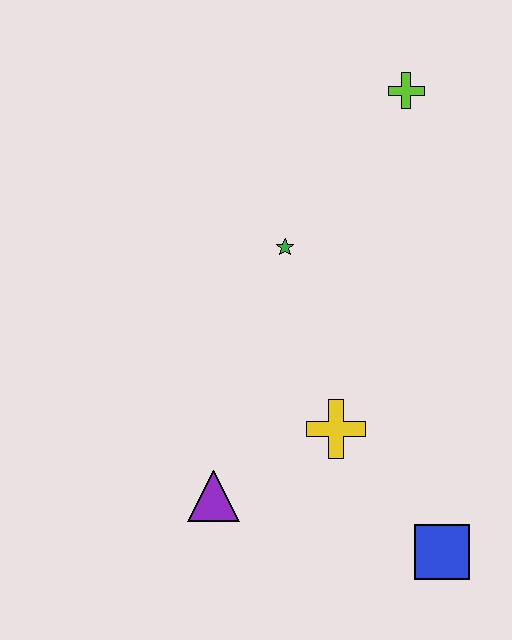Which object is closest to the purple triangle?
The yellow cross is closest to the purple triangle.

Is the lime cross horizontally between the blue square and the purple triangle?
Yes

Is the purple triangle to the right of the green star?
No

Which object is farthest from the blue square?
The lime cross is farthest from the blue square.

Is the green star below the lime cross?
Yes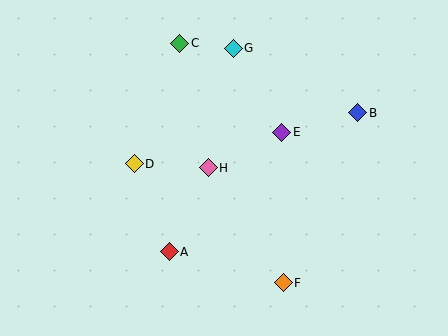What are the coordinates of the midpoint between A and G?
The midpoint between A and G is at (201, 150).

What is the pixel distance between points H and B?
The distance between H and B is 159 pixels.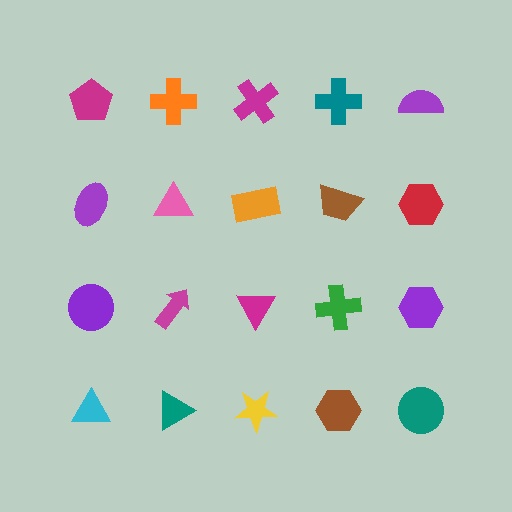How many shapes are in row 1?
5 shapes.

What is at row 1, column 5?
A purple semicircle.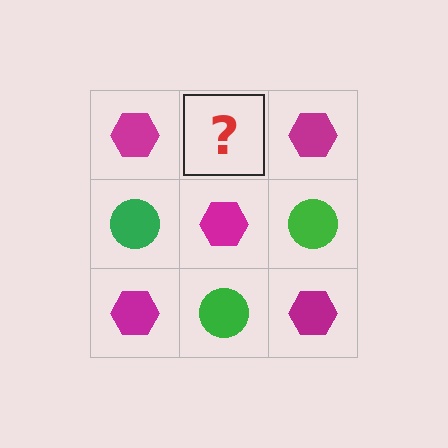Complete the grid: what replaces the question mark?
The question mark should be replaced with a green circle.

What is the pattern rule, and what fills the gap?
The rule is that it alternates magenta hexagon and green circle in a checkerboard pattern. The gap should be filled with a green circle.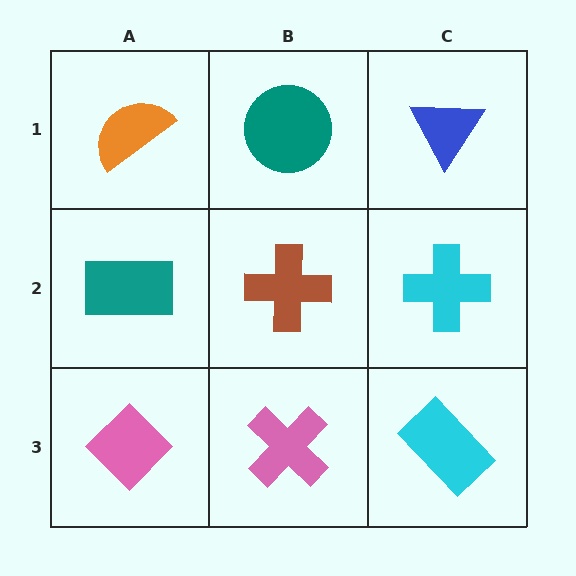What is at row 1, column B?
A teal circle.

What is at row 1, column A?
An orange semicircle.